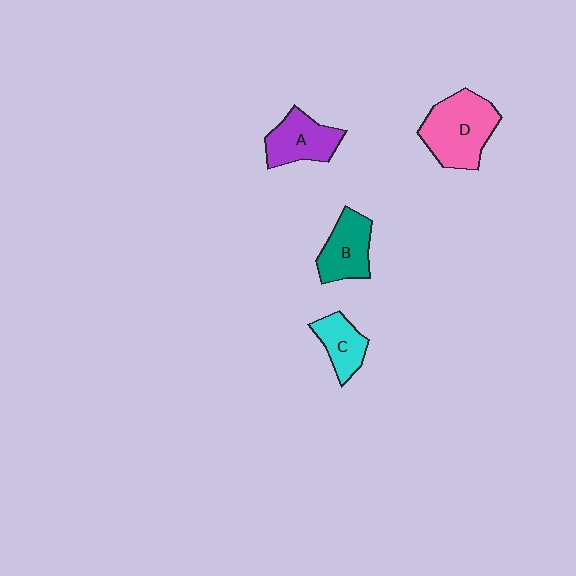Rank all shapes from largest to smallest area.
From largest to smallest: D (pink), A (purple), B (teal), C (cyan).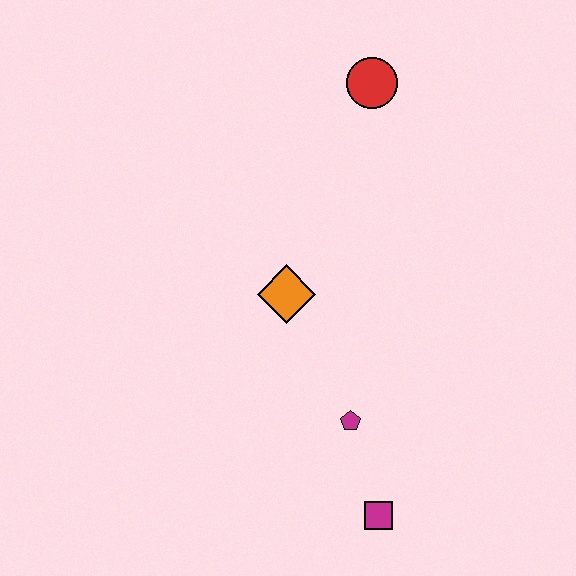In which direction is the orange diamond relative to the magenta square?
The orange diamond is above the magenta square.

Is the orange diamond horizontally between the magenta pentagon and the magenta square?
No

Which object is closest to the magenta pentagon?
The magenta square is closest to the magenta pentagon.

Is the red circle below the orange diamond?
No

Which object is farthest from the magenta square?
The red circle is farthest from the magenta square.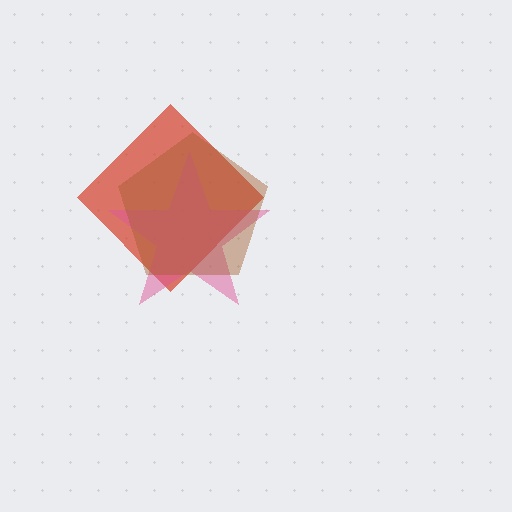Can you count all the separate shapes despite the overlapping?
Yes, there are 3 separate shapes.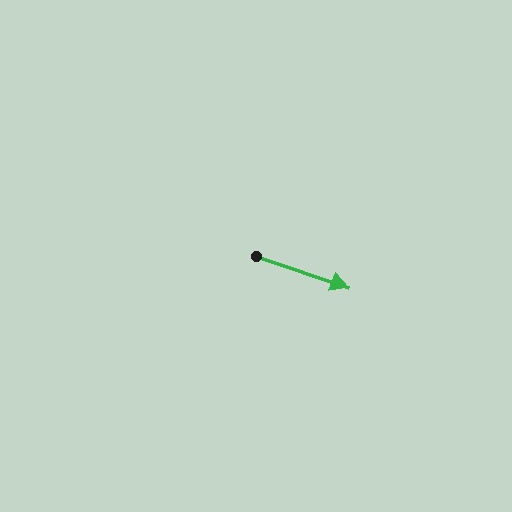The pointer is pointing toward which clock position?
Roughly 4 o'clock.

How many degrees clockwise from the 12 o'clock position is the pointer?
Approximately 109 degrees.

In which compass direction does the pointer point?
East.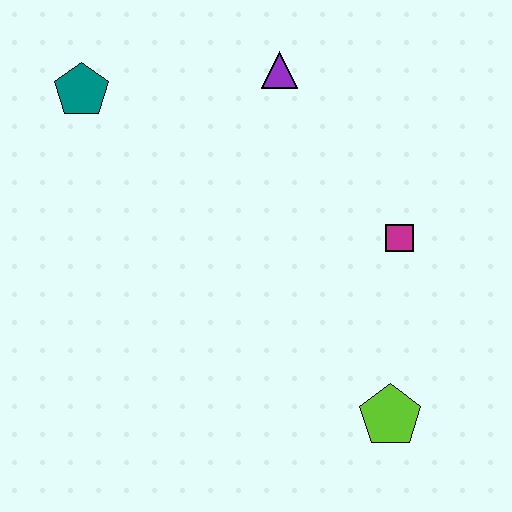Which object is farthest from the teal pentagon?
The lime pentagon is farthest from the teal pentagon.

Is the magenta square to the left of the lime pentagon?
No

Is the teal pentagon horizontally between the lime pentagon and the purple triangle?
No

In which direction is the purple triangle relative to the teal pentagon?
The purple triangle is to the right of the teal pentagon.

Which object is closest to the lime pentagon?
The magenta square is closest to the lime pentagon.